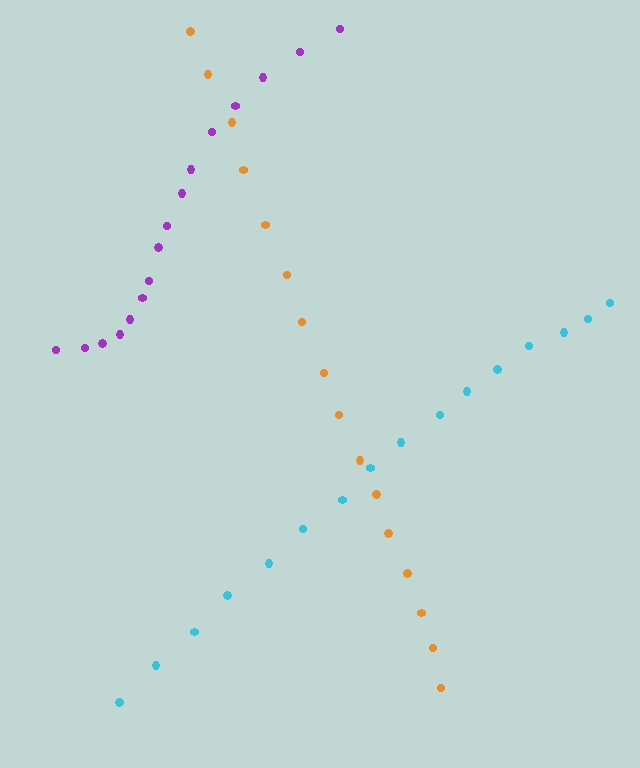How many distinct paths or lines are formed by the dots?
There are 3 distinct paths.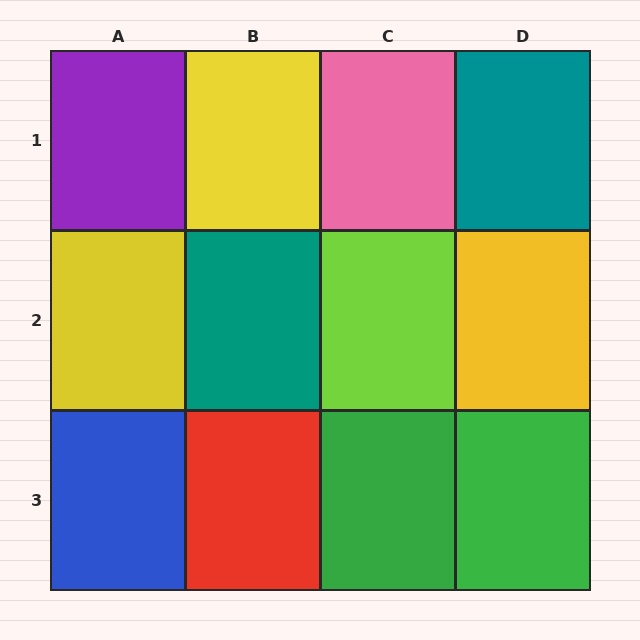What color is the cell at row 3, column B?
Red.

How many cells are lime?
1 cell is lime.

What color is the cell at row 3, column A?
Blue.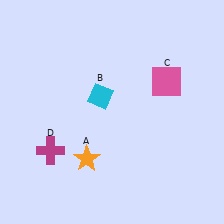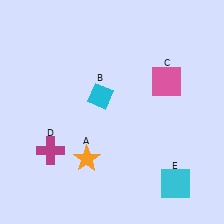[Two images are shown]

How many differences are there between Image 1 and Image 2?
There is 1 difference between the two images.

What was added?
A cyan square (E) was added in Image 2.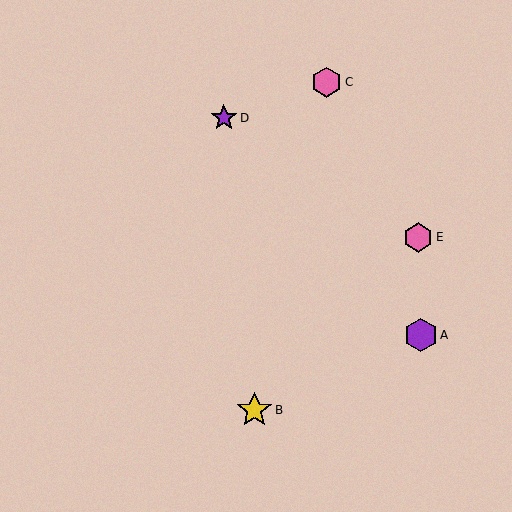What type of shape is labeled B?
Shape B is a yellow star.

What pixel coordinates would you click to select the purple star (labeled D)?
Click at (224, 118) to select the purple star D.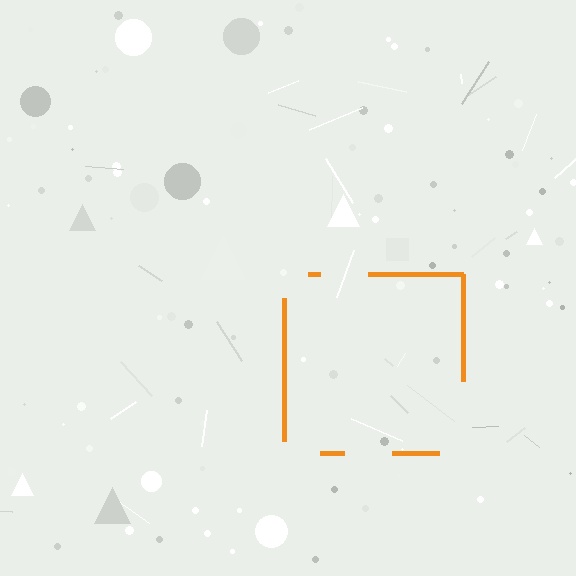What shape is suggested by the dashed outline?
The dashed outline suggests a square.